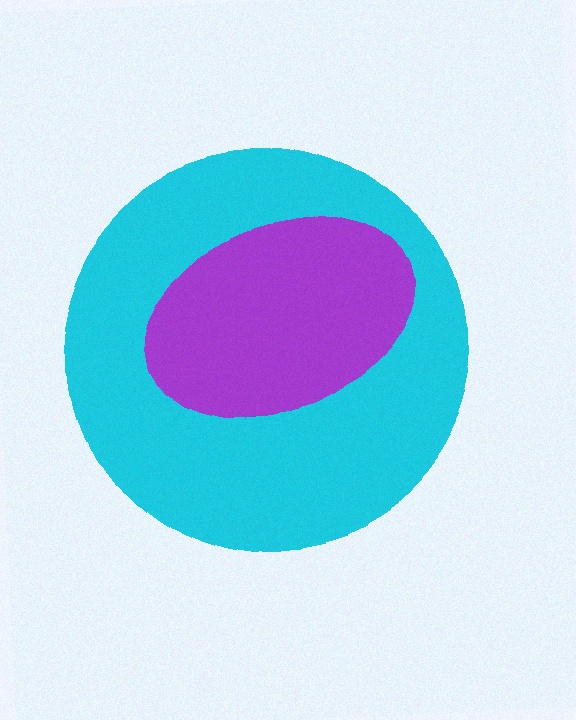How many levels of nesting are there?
2.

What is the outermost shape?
The cyan circle.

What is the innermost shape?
The purple ellipse.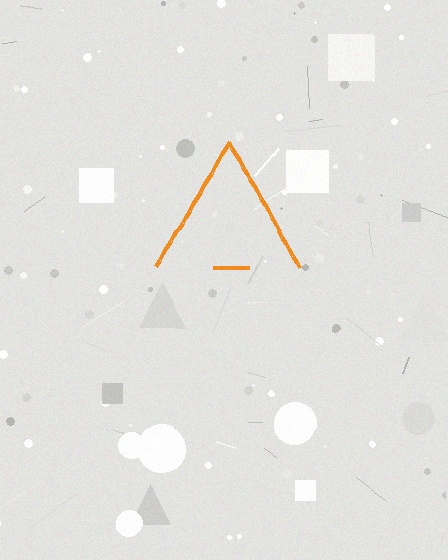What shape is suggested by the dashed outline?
The dashed outline suggests a triangle.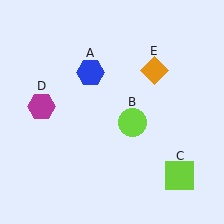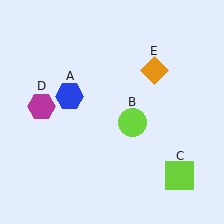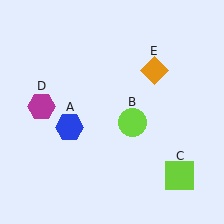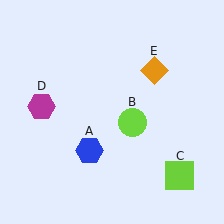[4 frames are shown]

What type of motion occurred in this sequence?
The blue hexagon (object A) rotated counterclockwise around the center of the scene.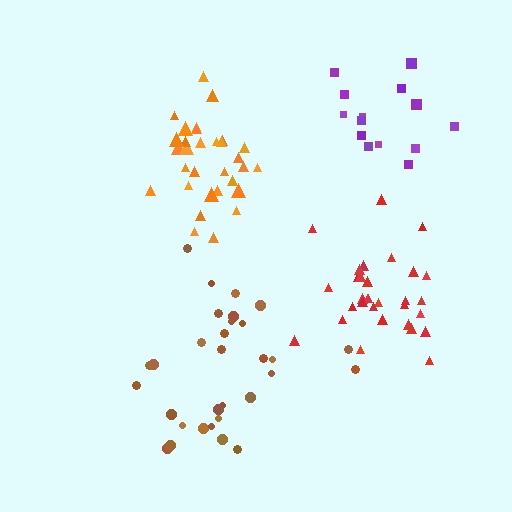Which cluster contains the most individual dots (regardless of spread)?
Red (31).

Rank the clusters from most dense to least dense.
orange, red, purple, brown.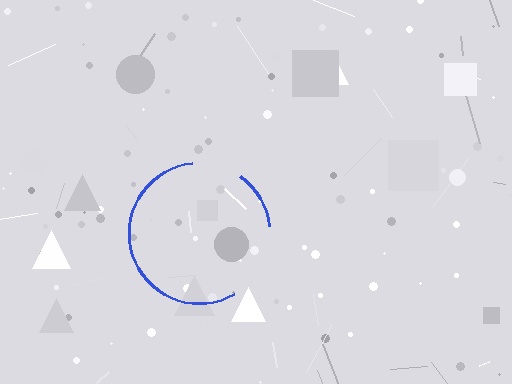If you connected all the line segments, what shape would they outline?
They would outline a circle.